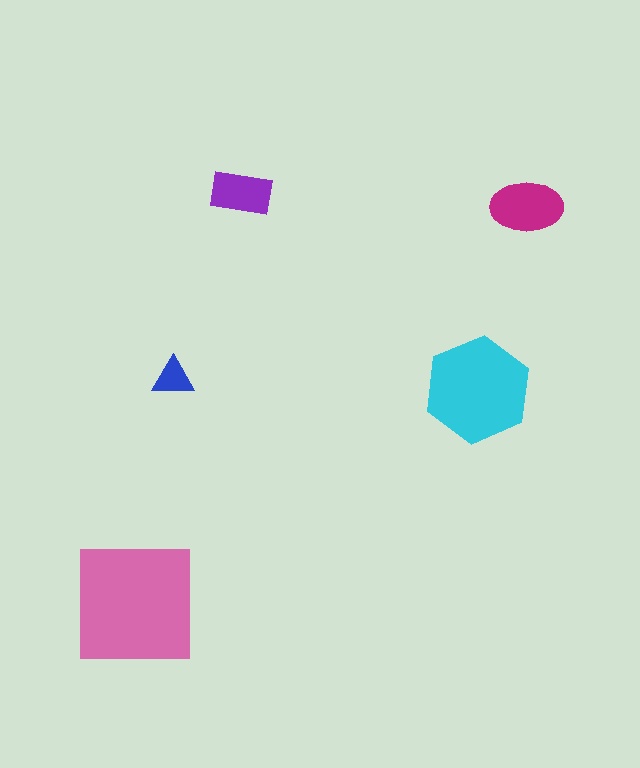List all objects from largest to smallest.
The pink square, the cyan hexagon, the magenta ellipse, the purple rectangle, the blue triangle.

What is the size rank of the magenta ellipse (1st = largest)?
3rd.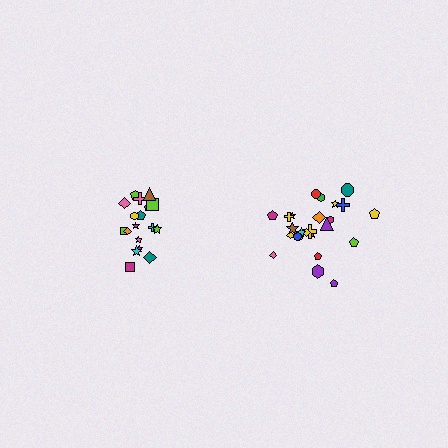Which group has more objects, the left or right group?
The right group.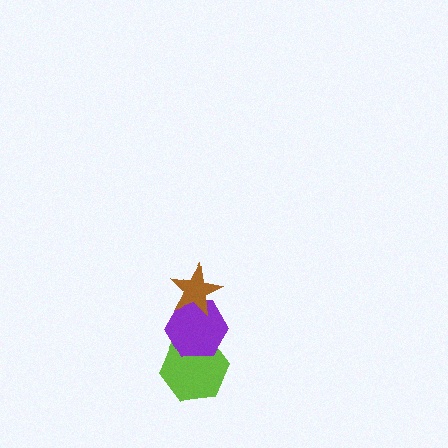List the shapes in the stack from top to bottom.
From top to bottom: the brown star, the purple hexagon, the lime hexagon.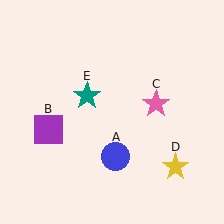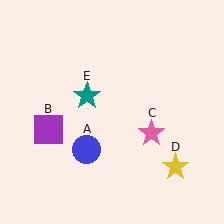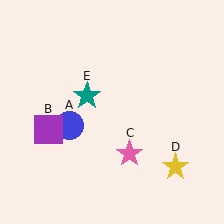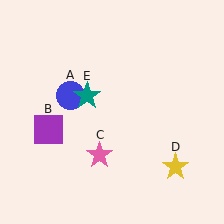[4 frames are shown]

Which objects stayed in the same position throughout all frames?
Purple square (object B) and yellow star (object D) and teal star (object E) remained stationary.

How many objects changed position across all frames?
2 objects changed position: blue circle (object A), pink star (object C).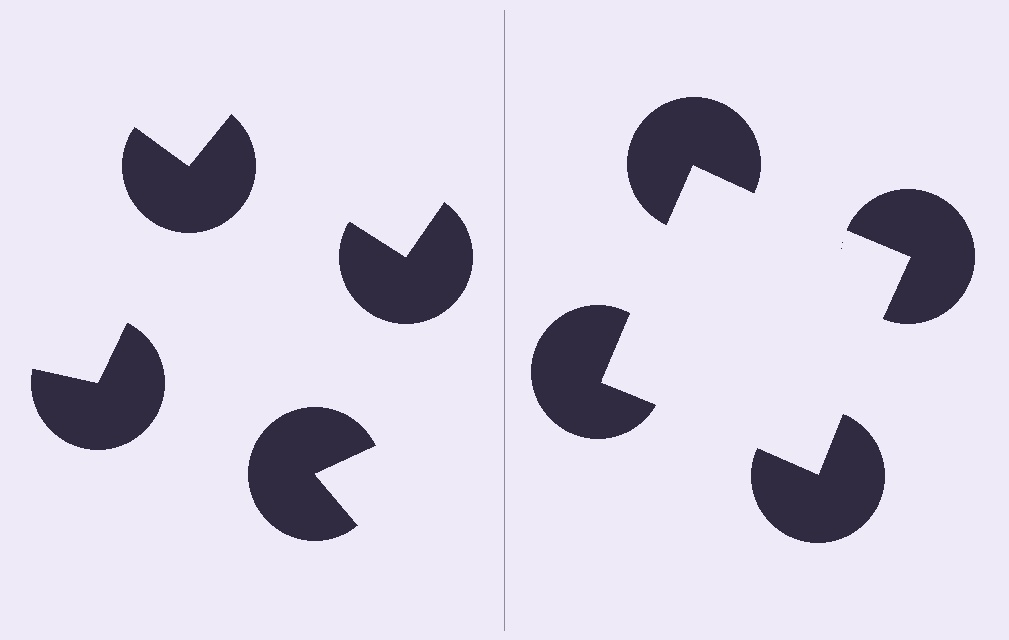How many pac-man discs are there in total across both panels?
8 — 4 on each side.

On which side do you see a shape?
An illusory square appears on the right side. On the left side the wedge cuts are rotated, so no coherent shape forms.